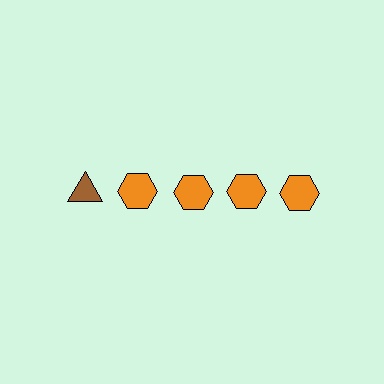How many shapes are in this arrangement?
There are 5 shapes arranged in a grid pattern.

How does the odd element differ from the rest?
It differs in both color (brown instead of orange) and shape (triangle instead of hexagon).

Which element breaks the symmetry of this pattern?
The brown triangle in the top row, leftmost column breaks the symmetry. All other shapes are orange hexagons.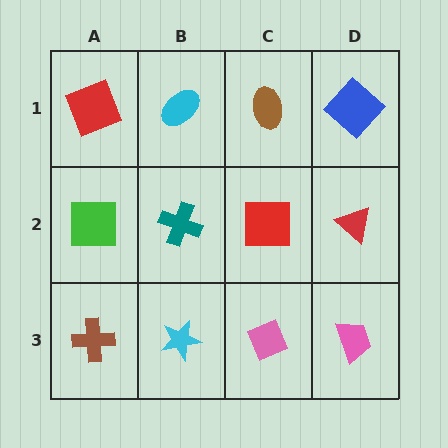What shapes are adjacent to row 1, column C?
A red square (row 2, column C), a cyan ellipse (row 1, column B), a blue diamond (row 1, column D).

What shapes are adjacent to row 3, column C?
A red square (row 2, column C), a cyan star (row 3, column B), a pink trapezoid (row 3, column D).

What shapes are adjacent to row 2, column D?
A blue diamond (row 1, column D), a pink trapezoid (row 3, column D), a red square (row 2, column C).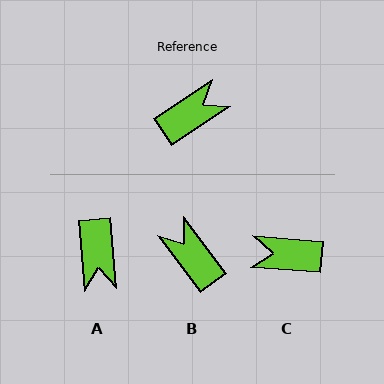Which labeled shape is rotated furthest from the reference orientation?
C, about 143 degrees away.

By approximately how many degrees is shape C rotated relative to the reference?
Approximately 143 degrees counter-clockwise.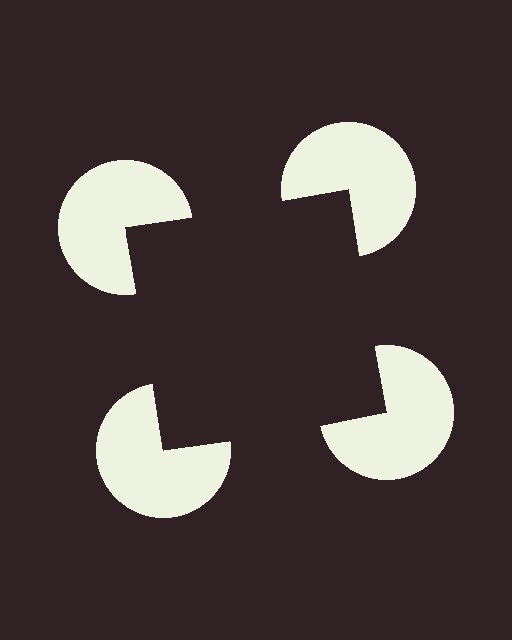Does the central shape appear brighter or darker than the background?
It typically appears slightly darker than the background, even though no actual brightness change is drawn.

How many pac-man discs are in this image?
There are 4 — one at each vertex of the illusory square.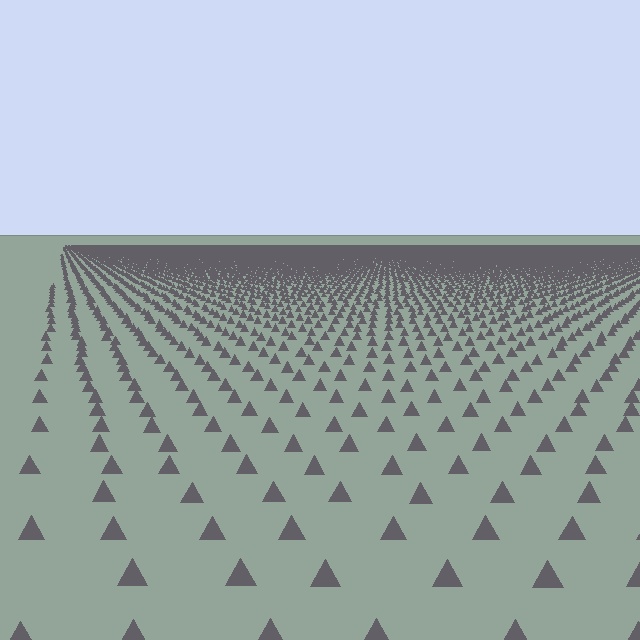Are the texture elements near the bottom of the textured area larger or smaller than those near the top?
Larger. Near the bottom, elements are closer to the viewer and appear at a bigger on-screen size.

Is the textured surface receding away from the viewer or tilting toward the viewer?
The surface is receding away from the viewer. Texture elements get smaller and denser toward the top.